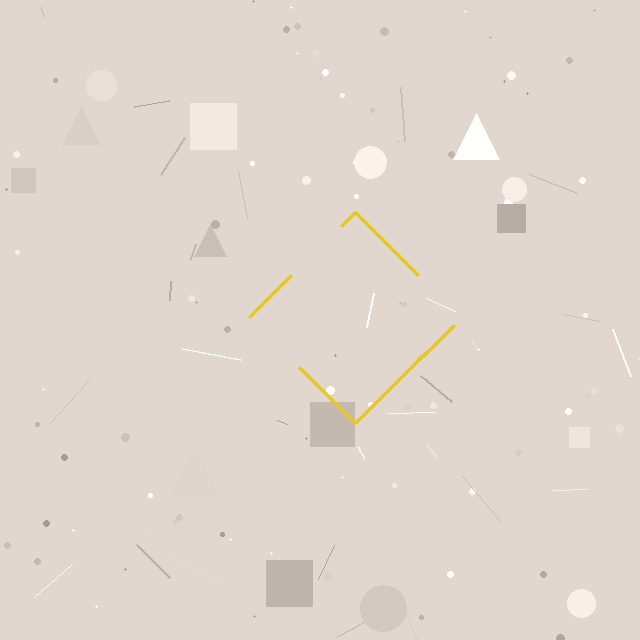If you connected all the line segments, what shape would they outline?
They would outline a diamond.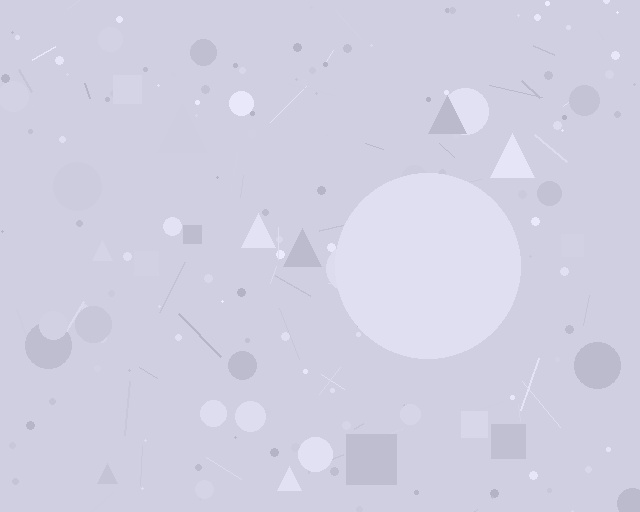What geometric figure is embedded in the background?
A circle is embedded in the background.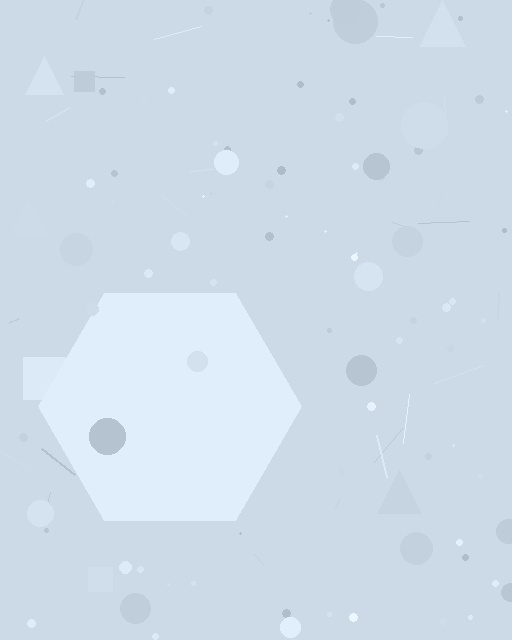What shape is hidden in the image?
A hexagon is hidden in the image.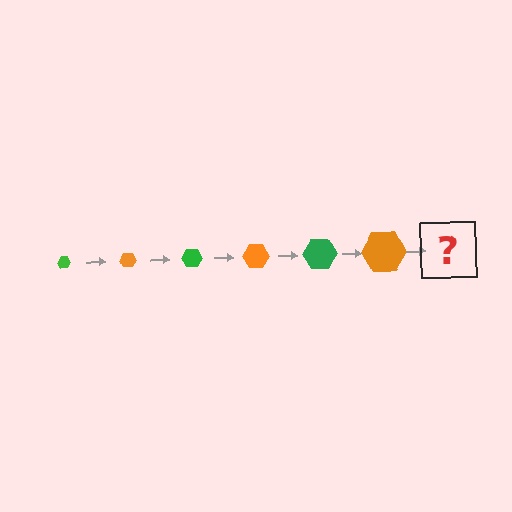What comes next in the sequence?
The next element should be a green hexagon, larger than the previous one.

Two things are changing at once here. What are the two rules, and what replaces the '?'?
The two rules are that the hexagon grows larger each step and the color cycles through green and orange. The '?' should be a green hexagon, larger than the previous one.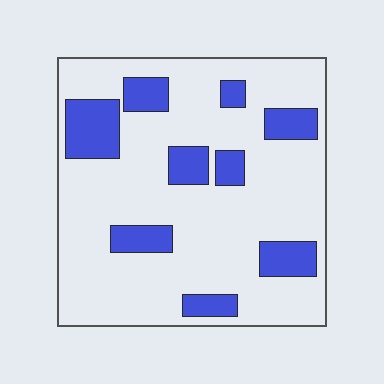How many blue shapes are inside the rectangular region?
9.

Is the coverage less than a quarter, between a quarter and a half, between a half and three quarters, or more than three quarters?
Less than a quarter.